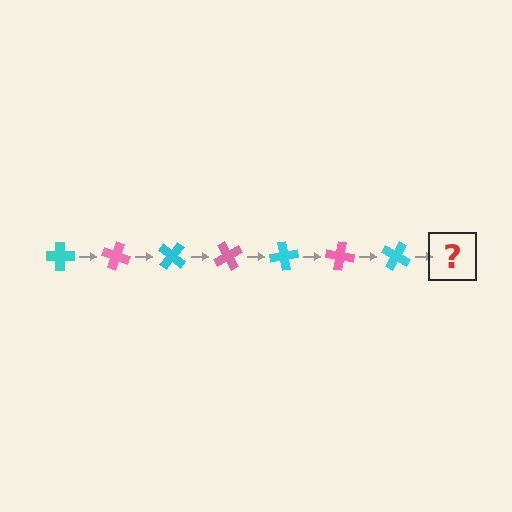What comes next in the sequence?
The next element should be a pink cross, rotated 140 degrees from the start.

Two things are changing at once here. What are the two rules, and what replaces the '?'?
The two rules are that it rotates 20 degrees each step and the color cycles through cyan and pink. The '?' should be a pink cross, rotated 140 degrees from the start.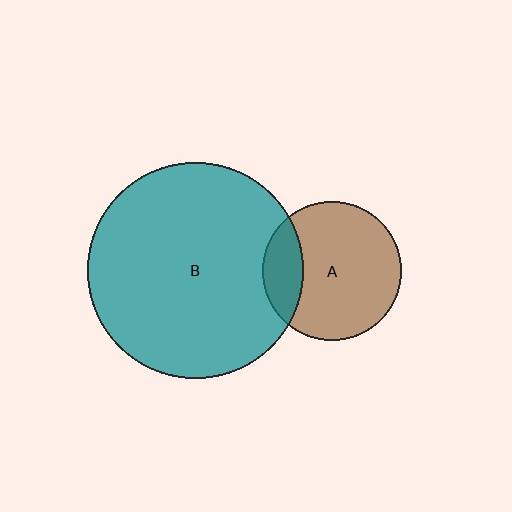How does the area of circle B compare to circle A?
Approximately 2.4 times.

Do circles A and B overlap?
Yes.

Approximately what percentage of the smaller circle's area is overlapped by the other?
Approximately 20%.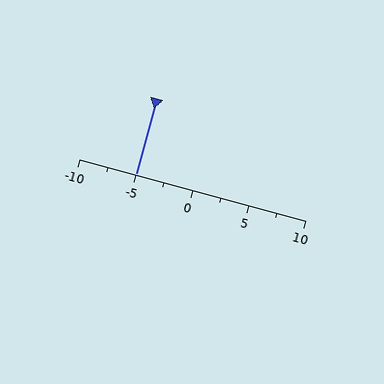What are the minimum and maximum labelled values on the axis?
The axis runs from -10 to 10.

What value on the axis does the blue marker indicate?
The marker indicates approximately -5.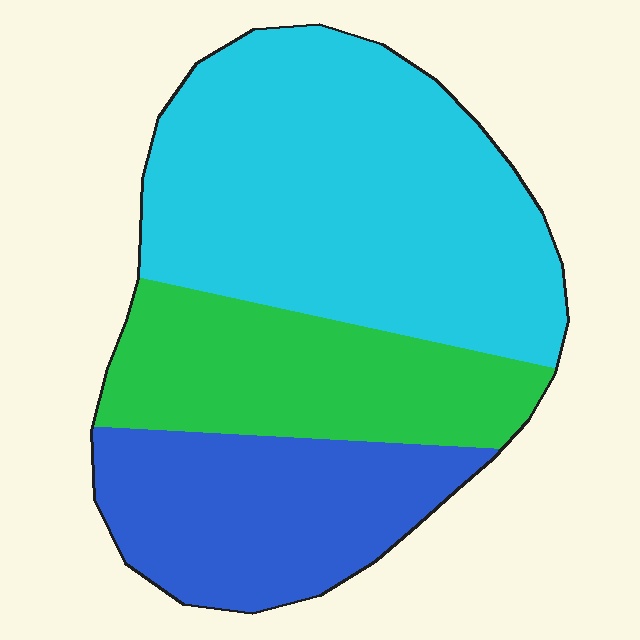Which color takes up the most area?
Cyan, at roughly 50%.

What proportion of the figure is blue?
Blue covers 25% of the figure.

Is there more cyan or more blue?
Cyan.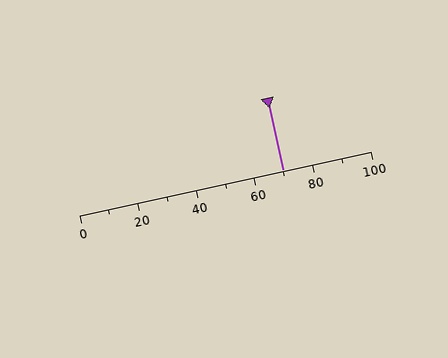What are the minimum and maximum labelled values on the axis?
The axis runs from 0 to 100.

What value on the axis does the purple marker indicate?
The marker indicates approximately 70.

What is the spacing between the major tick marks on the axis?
The major ticks are spaced 20 apart.